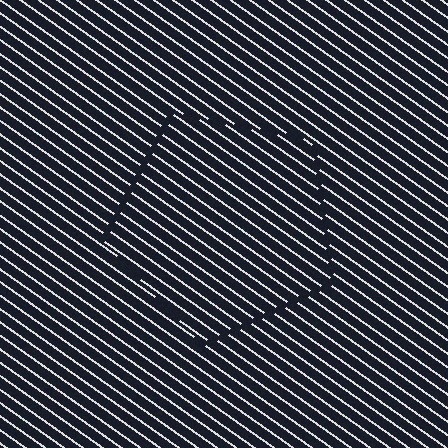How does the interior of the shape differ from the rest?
The interior of the shape contains the same grating, shifted by half a period — the contour is defined by the phase discontinuity where line-ends from the inner and outer gratings abut.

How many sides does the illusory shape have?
5 sides — the line-ends trace a pentagon.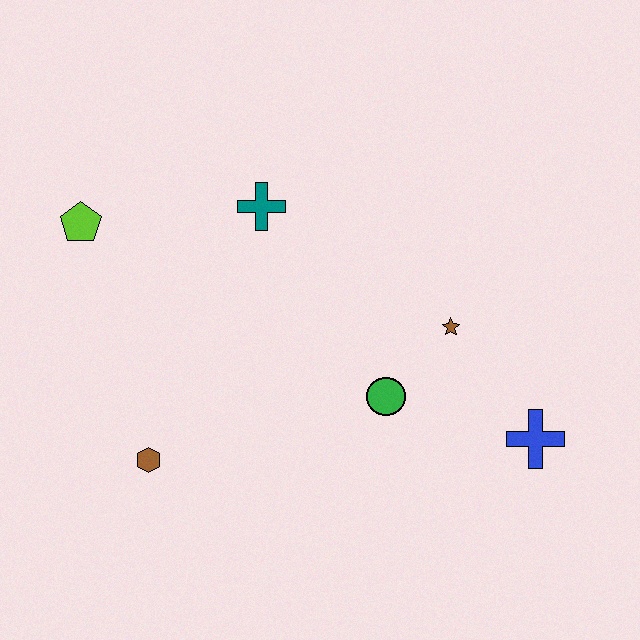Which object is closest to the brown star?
The green circle is closest to the brown star.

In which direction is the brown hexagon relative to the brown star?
The brown hexagon is to the left of the brown star.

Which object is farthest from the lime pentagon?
The blue cross is farthest from the lime pentagon.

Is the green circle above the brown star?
No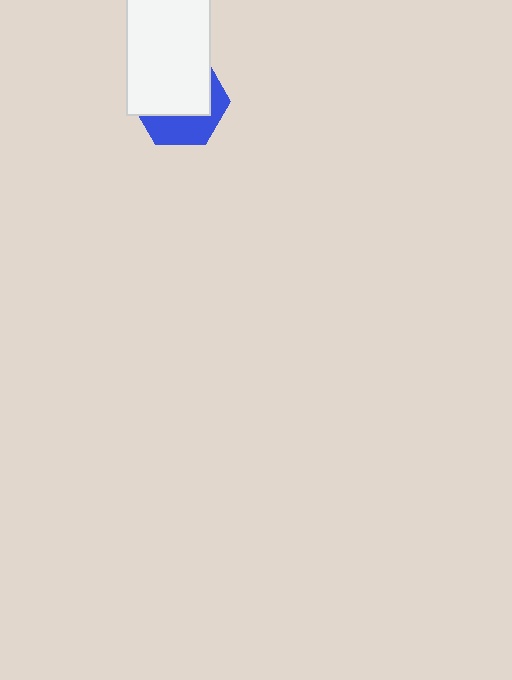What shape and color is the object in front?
The object in front is a white rectangle.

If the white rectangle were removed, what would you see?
You would see the complete blue hexagon.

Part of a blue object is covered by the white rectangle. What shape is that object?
It is a hexagon.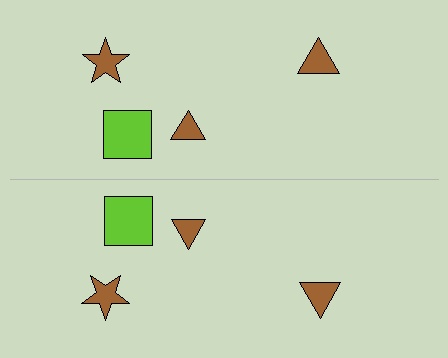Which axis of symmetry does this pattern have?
The pattern has a horizontal axis of symmetry running through the center of the image.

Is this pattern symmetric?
Yes, this pattern has bilateral (reflection) symmetry.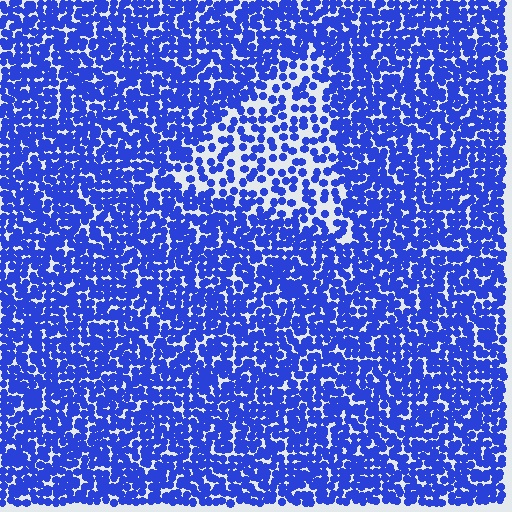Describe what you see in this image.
The image contains small blue elements arranged at two different densities. A triangle-shaped region is visible where the elements are less densely packed than the surrounding area.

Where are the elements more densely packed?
The elements are more densely packed outside the triangle boundary.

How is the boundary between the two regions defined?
The boundary is defined by a change in element density (approximately 2.0x ratio). All elements are the same color, size, and shape.